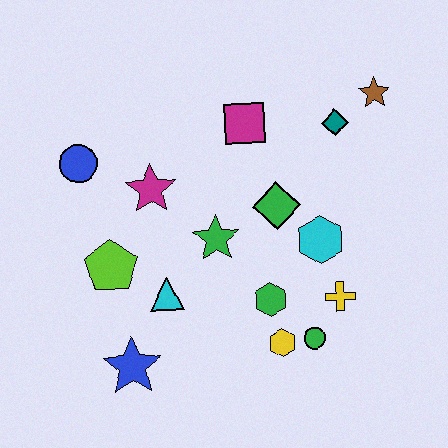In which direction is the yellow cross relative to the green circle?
The yellow cross is above the green circle.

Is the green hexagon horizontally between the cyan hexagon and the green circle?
No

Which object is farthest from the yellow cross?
The blue circle is farthest from the yellow cross.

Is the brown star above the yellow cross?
Yes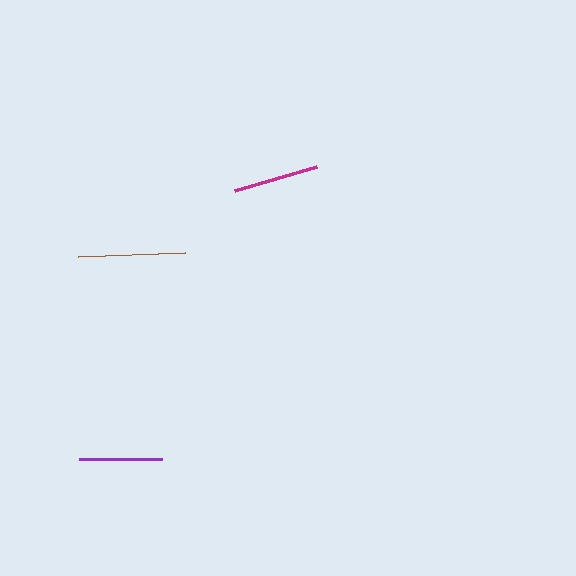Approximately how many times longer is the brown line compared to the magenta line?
The brown line is approximately 1.3 times the length of the magenta line.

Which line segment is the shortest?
The purple line is the shortest at approximately 82 pixels.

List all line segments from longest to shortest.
From longest to shortest: brown, magenta, purple.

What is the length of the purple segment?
The purple segment is approximately 82 pixels long.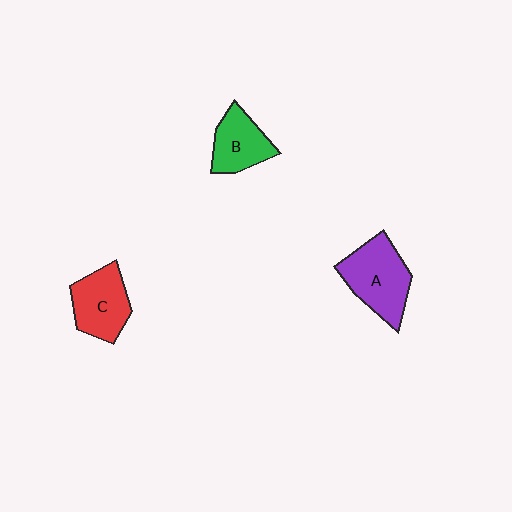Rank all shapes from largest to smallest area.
From largest to smallest: A (purple), C (red), B (green).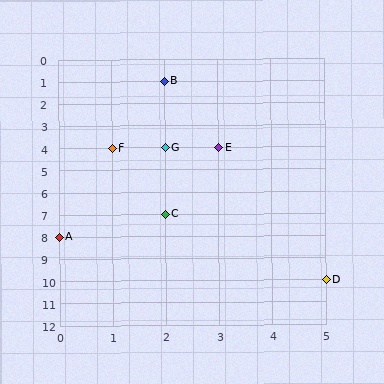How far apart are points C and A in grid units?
Points C and A are 2 columns and 1 row apart (about 2.2 grid units diagonally).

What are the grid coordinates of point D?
Point D is at grid coordinates (5, 10).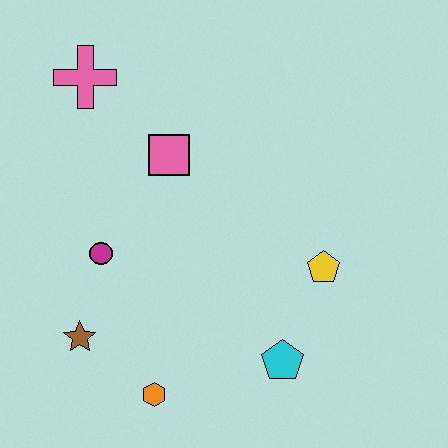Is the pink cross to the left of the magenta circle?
Yes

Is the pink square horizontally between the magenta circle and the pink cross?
No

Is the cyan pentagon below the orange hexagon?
No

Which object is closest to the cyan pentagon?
The yellow pentagon is closest to the cyan pentagon.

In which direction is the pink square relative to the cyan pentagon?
The pink square is above the cyan pentagon.